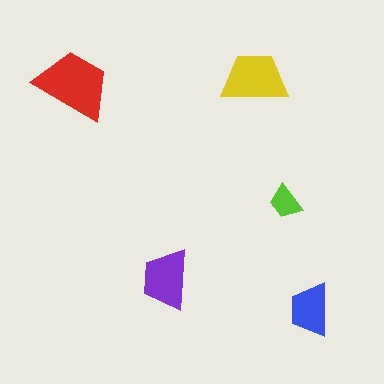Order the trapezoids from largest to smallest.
the red one, the yellow one, the purple one, the blue one, the lime one.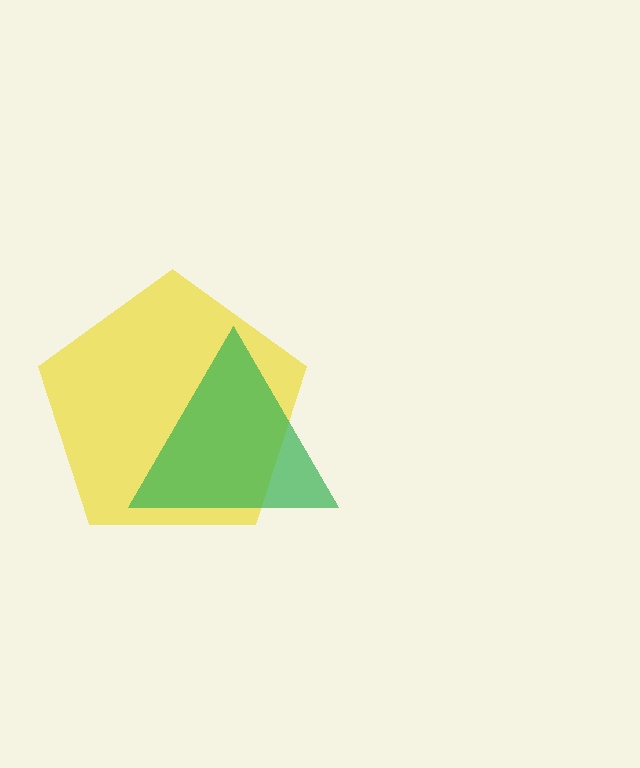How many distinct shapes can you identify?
There are 2 distinct shapes: a yellow pentagon, a green triangle.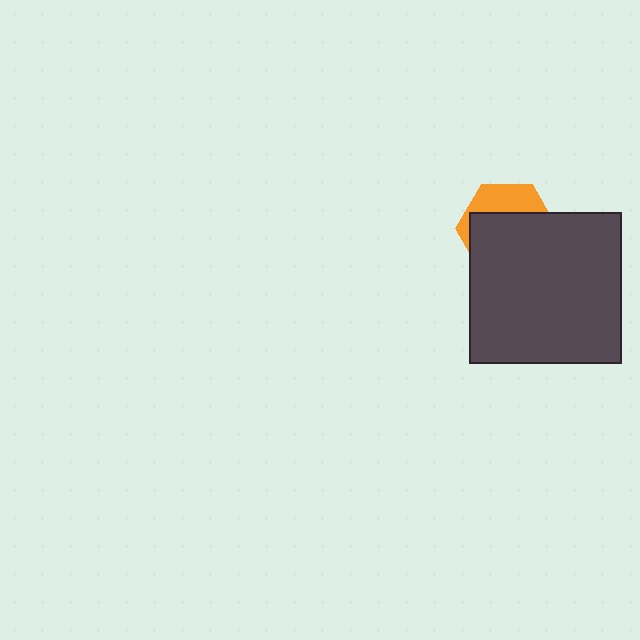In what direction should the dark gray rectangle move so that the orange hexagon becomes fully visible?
The dark gray rectangle should move down. That is the shortest direction to clear the overlap and leave the orange hexagon fully visible.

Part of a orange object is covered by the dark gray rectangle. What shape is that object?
It is a hexagon.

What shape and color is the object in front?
The object in front is a dark gray rectangle.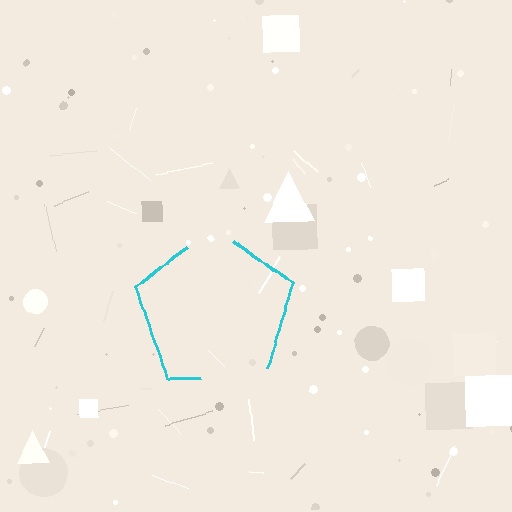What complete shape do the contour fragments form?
The contour fragments form a pentagon.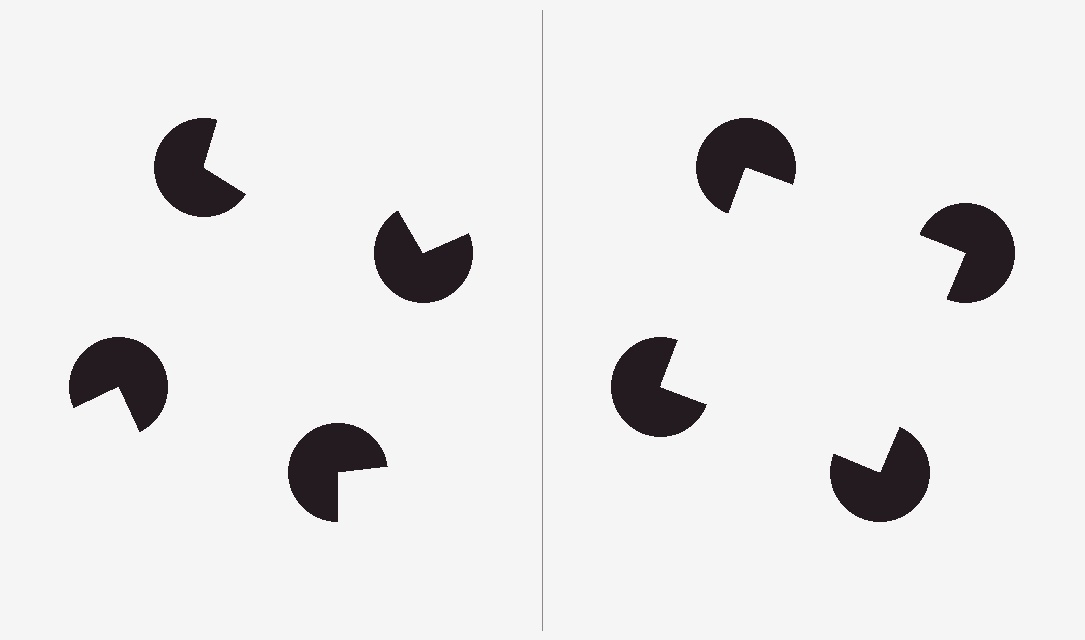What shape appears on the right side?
An illusory square.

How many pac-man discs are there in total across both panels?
8 — 4 on each side.